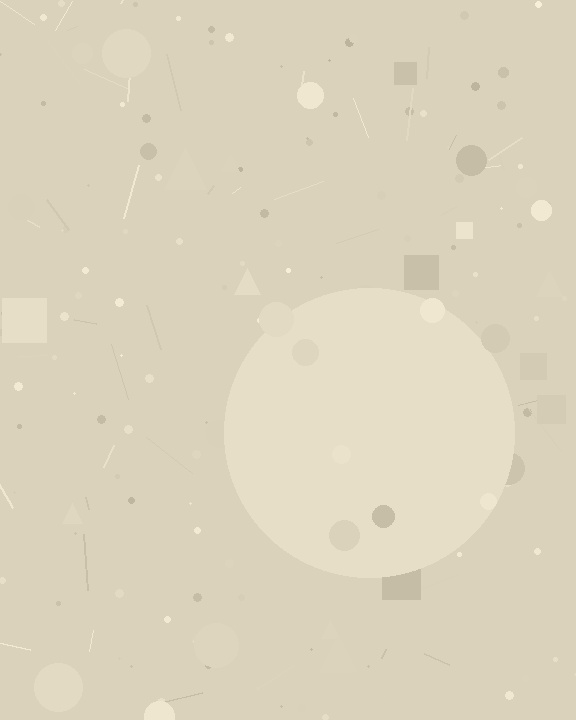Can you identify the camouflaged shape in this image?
The camouflaged shape is a circle.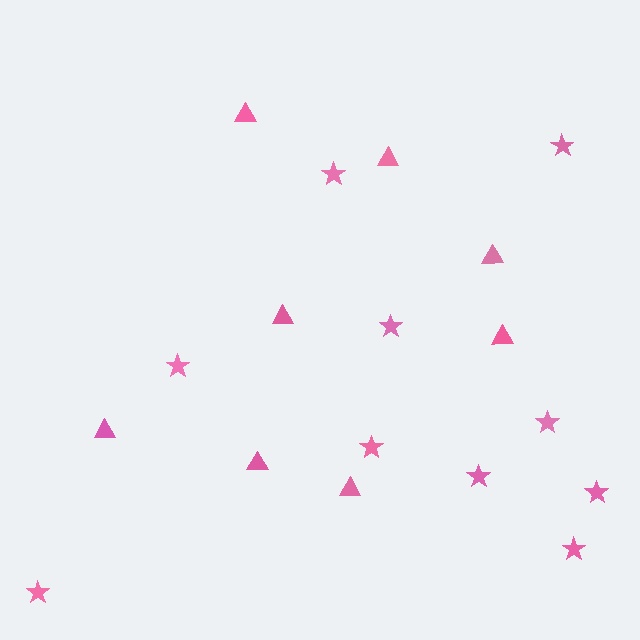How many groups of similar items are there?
There are 2 groups: one group of stars (10) and one group of triangles (8).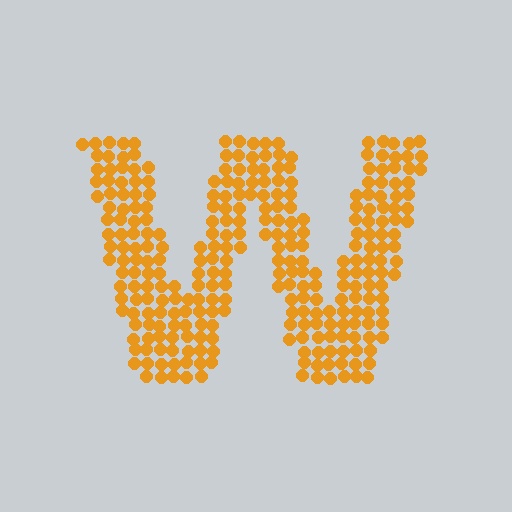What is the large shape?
The large shape is the letter W.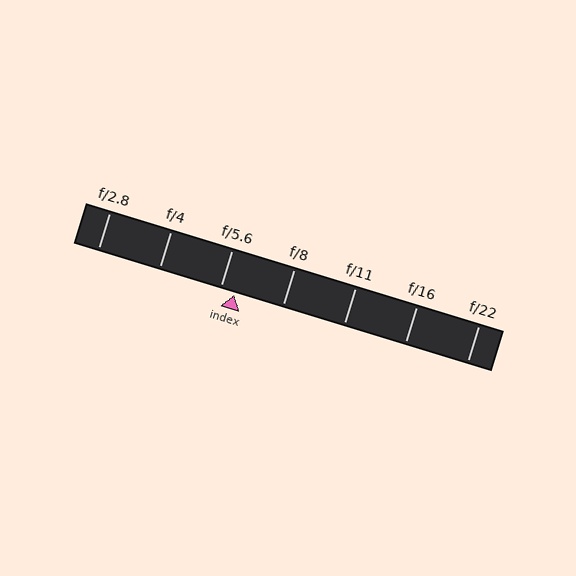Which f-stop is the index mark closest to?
The index mark is closest to f/5.6.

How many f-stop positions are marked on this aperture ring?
There are 7 f-stop positions marked.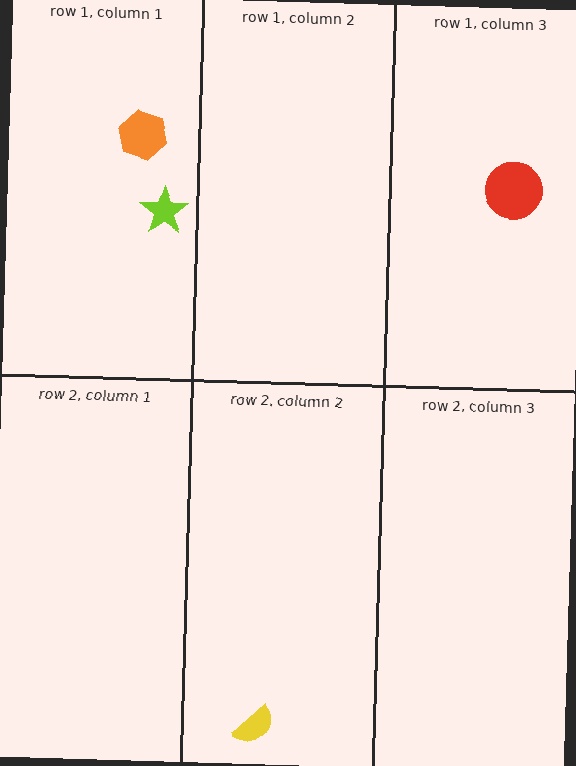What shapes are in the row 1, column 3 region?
The red circle.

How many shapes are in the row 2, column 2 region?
1.